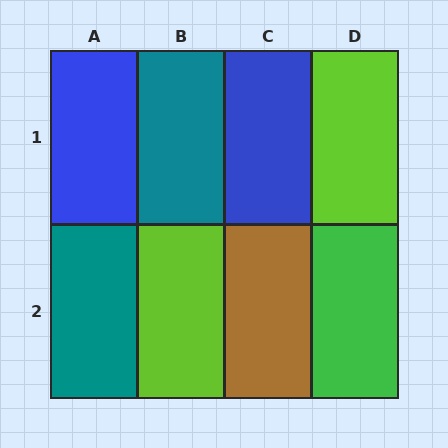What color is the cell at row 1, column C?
Blue.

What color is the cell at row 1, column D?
Lime.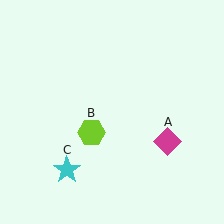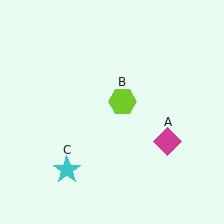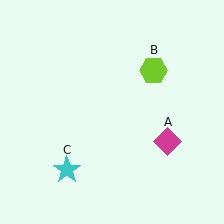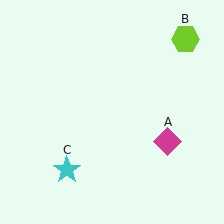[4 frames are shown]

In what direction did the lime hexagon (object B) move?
The lime hexagon (object B) moved up and to the right.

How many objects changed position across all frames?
1 object changed position: lime hexagon (object B).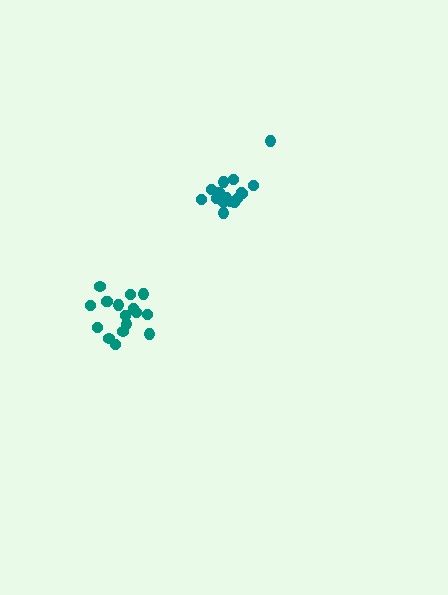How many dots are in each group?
Group 1: 17 dots, Group 2: 17 dots (34 total).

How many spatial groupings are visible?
There are 2 spatial groupings.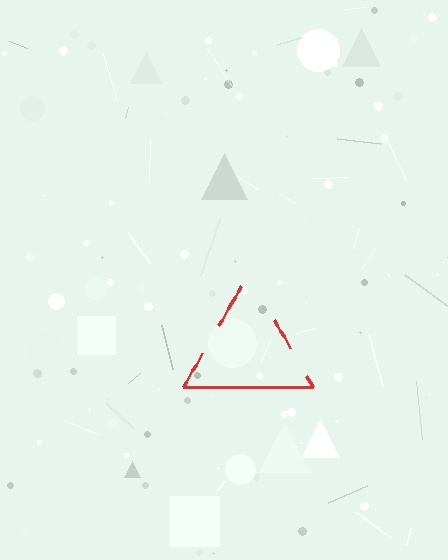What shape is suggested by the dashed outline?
The dashed outline suggests a triangle.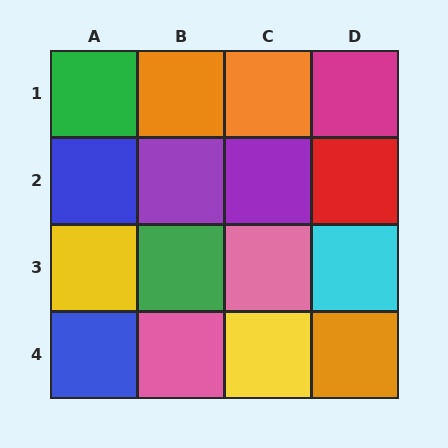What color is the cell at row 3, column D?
Cyan.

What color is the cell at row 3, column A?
Yellow.